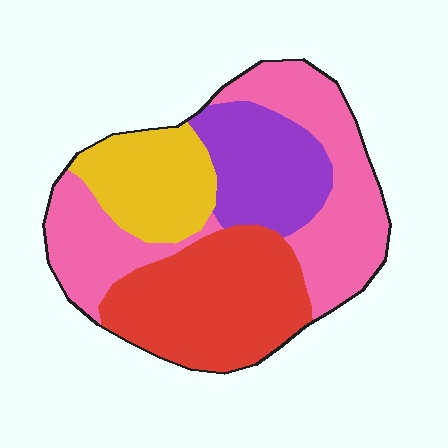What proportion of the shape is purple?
Purple takes up between a sixth and a third of the shape.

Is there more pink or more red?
Pink.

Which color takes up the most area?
Pink, at roughly 35%.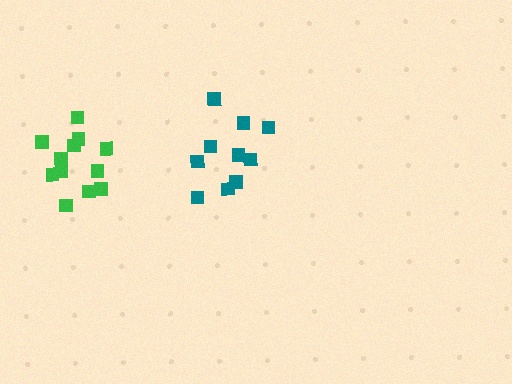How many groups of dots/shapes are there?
There are 2 groups.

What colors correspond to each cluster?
The clusters are colored: teal, green.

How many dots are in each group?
Group 1: 10 dots, Group 2: 12 dots (22 total).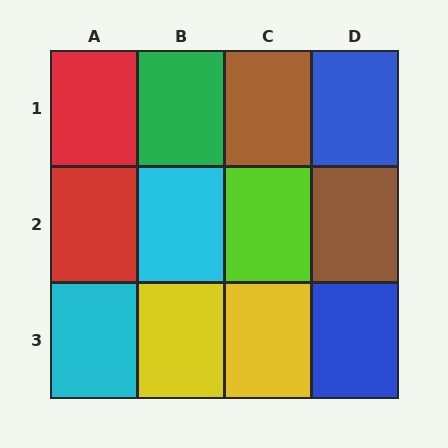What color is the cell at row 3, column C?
Yellow.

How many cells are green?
1 cell is green.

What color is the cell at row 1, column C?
Brown.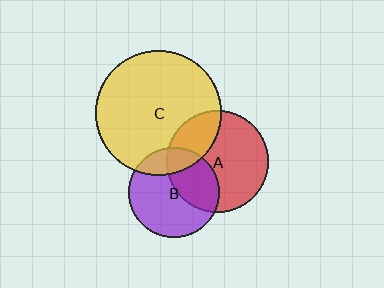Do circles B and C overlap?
Yes.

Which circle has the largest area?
Circle C (yellow).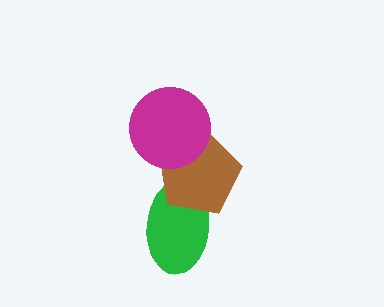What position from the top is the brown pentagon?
The brown pentagon is 2nd from the top.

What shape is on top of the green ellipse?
The brown pentagon is on top of the green ellipse.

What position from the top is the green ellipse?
The green ellipse is 3rd from the top.